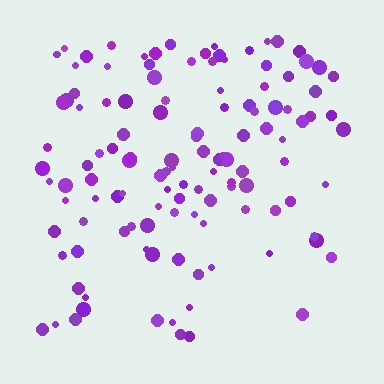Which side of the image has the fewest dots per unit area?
The bottom.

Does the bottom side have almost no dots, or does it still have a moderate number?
Still a moderate number, just noticeably fewer than the top.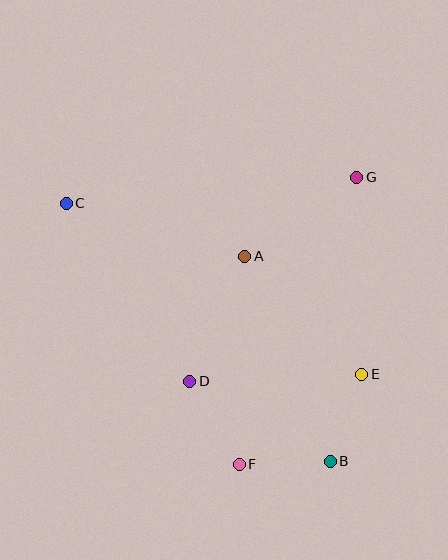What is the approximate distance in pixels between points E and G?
The distance between E and G is approximately 197 pixels.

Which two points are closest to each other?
Points B and F are closest to each other.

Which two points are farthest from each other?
Points B and C are farthest from each other.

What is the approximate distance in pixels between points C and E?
The distance between C and E is approximately 341 pixels.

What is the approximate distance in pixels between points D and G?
The distance between D and G is approximately 264 pixels.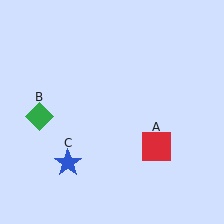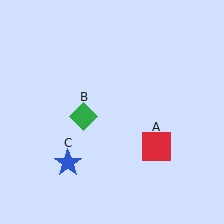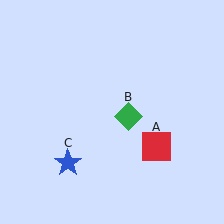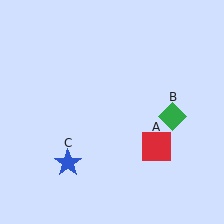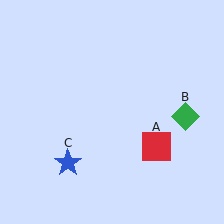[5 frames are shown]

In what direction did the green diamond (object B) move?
The green diamond (object B) moved right.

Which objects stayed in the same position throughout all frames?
Red square (object A) and blue star (object C) remained stationary.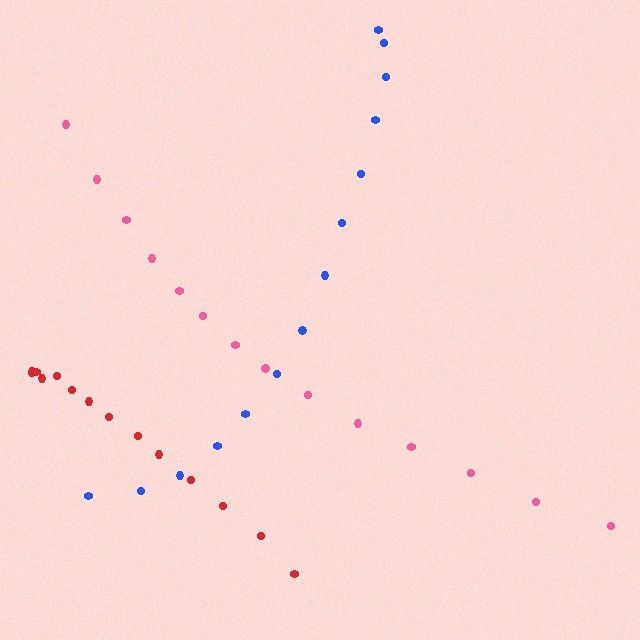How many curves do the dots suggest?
There are 3 distinct paths.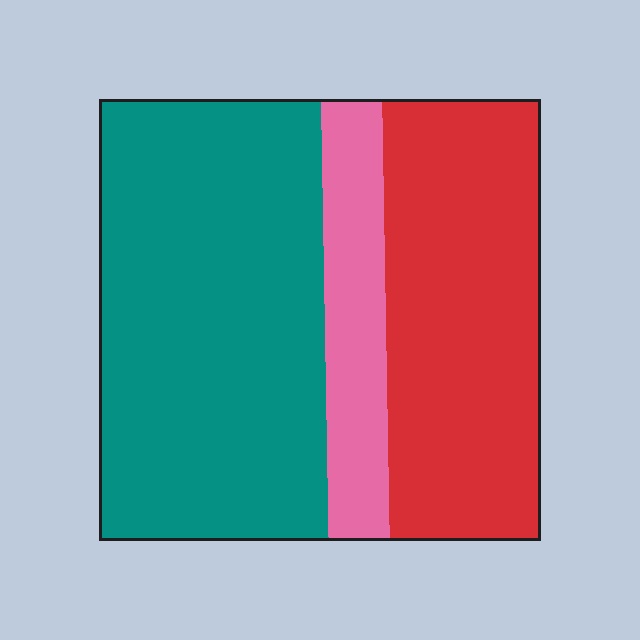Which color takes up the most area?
Teal, at roughly 50%.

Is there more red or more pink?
Red.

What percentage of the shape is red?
Red takes up about one third (1/3) of the shape.